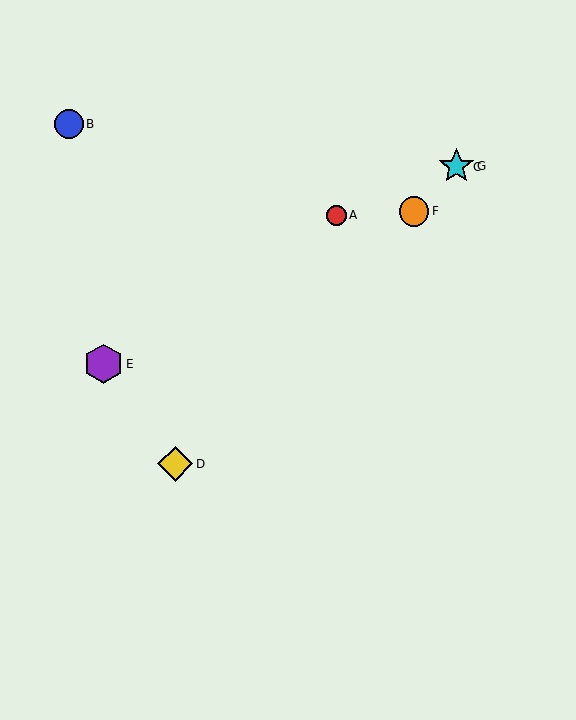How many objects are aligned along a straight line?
4 objects (C, D, F, G) are aligned along a straight line.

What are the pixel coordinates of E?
Object E is at (103, 364).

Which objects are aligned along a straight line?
Objects C, D, F, G are aligned along a straight line.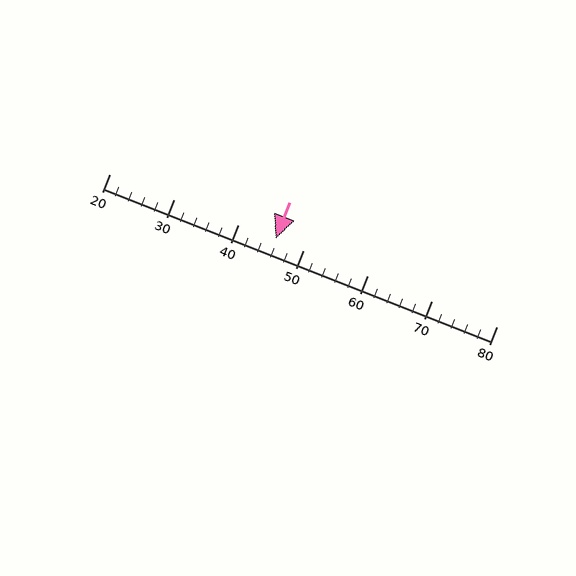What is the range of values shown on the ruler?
The ruler shows values from 20 to 80.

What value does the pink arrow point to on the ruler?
The pink arrow points to approximately 46.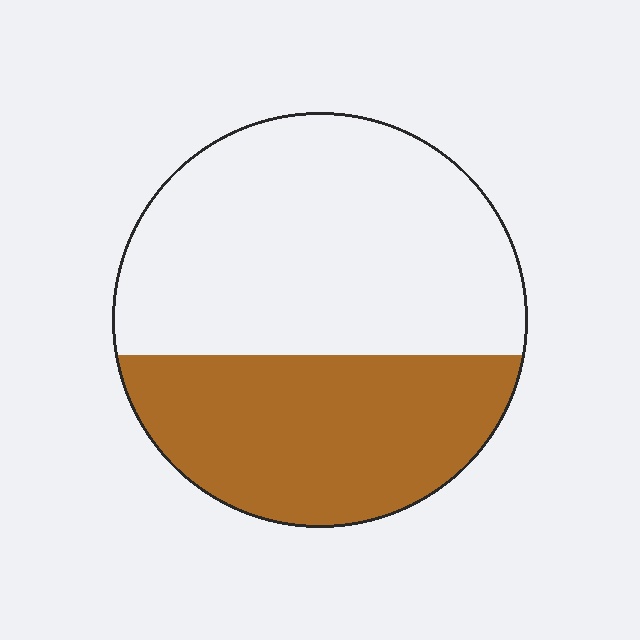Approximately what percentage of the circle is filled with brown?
Approximately 40%.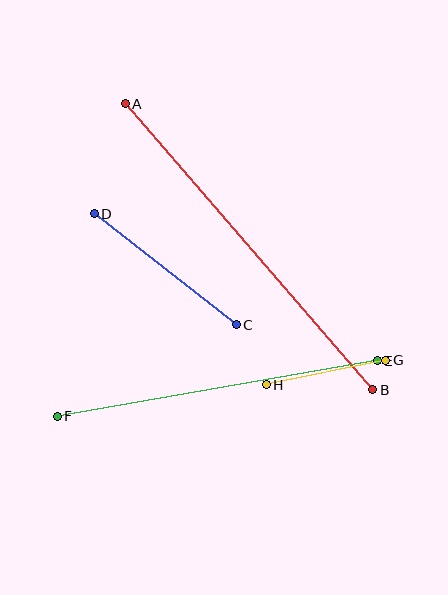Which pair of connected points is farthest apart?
Points A and B are farthest apart.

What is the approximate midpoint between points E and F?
The midpoint is at approximately (217, 389) pixels.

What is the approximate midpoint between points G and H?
The midpoint is at approximately (326, 373) pixels.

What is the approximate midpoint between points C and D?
The midpoint is at approximately (165, 269) pixels.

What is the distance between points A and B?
The distance is approximately 378 pixels.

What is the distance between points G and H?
The distance is approximately 122 pixels.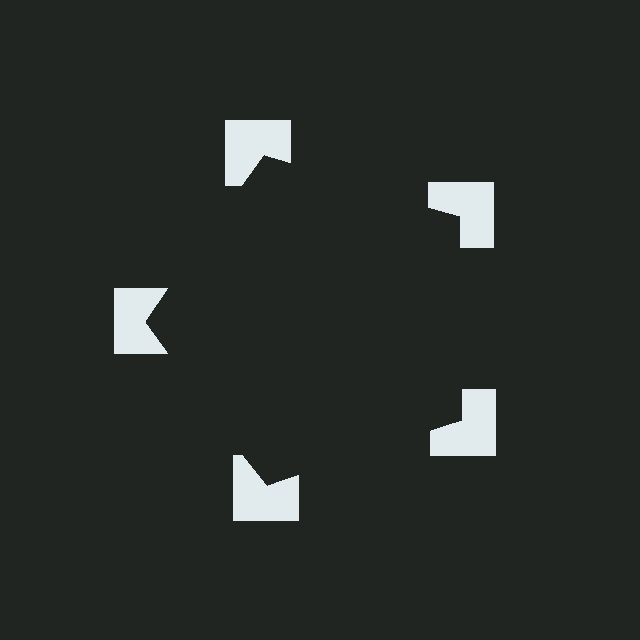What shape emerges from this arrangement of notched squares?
An illusory pentagon — its edges are inferred from the aligned wedge cuts in the notched squares, not physically drawn.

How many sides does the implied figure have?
5 sides.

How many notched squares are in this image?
There are 5 — one at each vertex of the illusory pentagon.